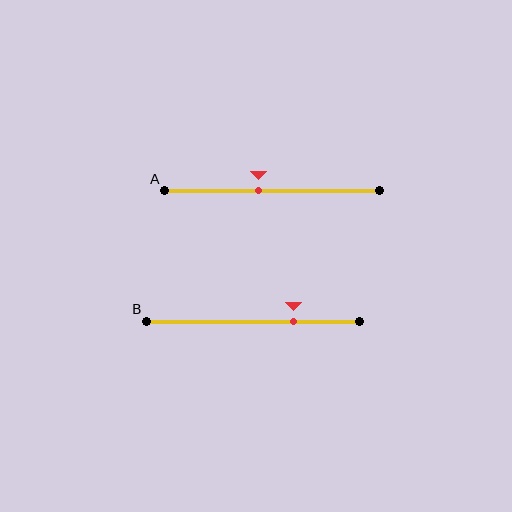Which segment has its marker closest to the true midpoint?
Segment A has its marker closest to the true midpoint.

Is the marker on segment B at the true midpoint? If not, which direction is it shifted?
No, the marker on segment B is shifted to the right by about 19% of the segment length.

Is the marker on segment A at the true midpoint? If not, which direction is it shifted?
No, the marker on segment A is shifted to the left by about 6% of the segment length.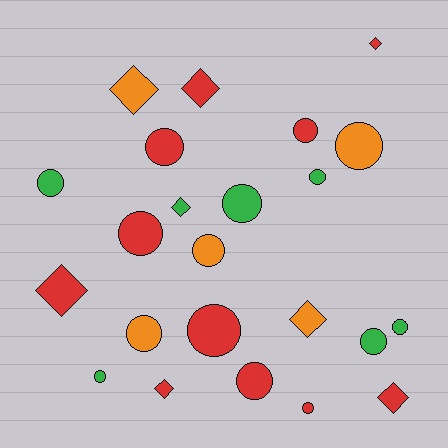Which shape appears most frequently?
Circle, with 15 objects.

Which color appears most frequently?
Red, with 11 objects.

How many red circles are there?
There are 6 red circles.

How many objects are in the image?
There are 23 objects.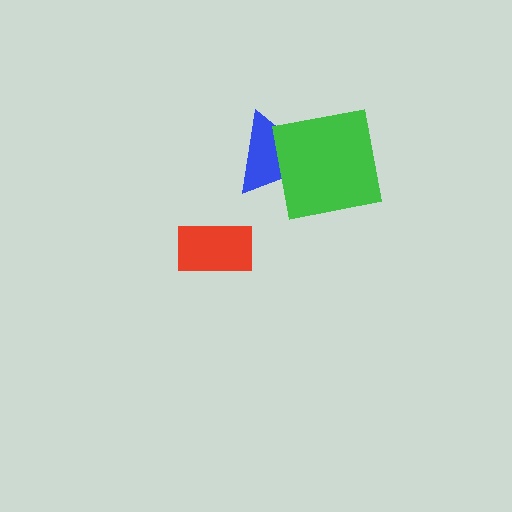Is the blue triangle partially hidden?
Yes, it is partially covered by another shape.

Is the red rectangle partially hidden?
No, no other shape covers it.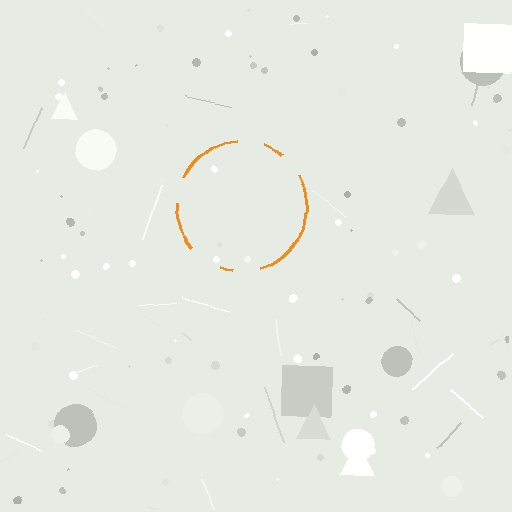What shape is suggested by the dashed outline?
The dashed outline suggests a circle.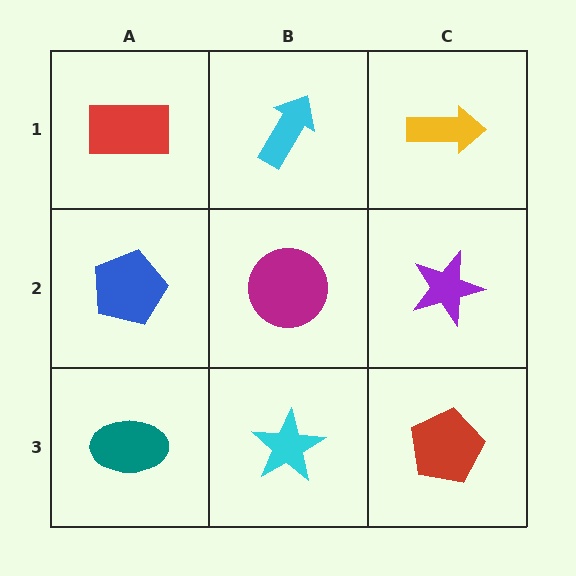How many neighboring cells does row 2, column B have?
4.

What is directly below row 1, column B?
A magenta circle.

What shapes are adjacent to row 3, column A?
A blue pentagon (row 2, column A), a cyan star (row 3, column B).